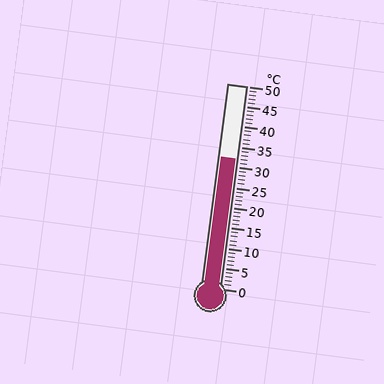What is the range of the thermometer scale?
The thermometer scale ranges from 0°C to 50°C.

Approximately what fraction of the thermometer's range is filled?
The thermometer is filled to approximately 65% of its range.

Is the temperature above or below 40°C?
The temperature is below 40°C.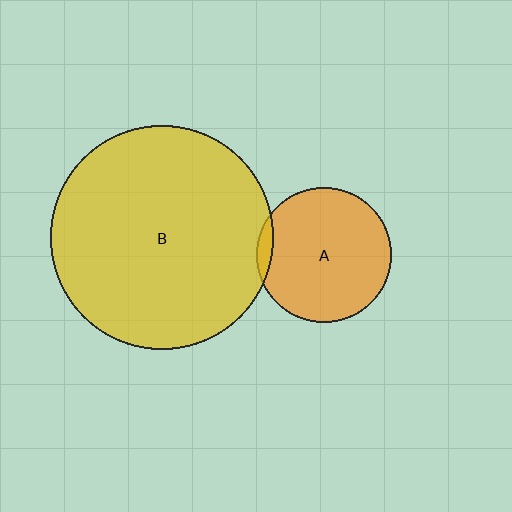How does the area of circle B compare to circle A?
Approximately 2.8 times.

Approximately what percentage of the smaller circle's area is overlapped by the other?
Approximately 5%.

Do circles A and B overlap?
Yes.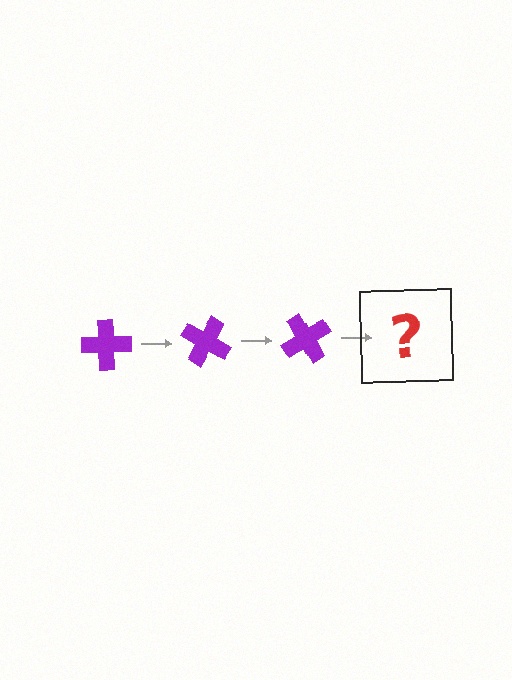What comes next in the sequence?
The next element should be a purple cross rotated 90 degrees.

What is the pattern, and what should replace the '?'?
The pattern is that the cross rotates 30 degrees each step. The '?' should be a purple cross rotated 90 degrees.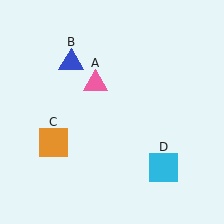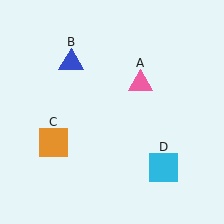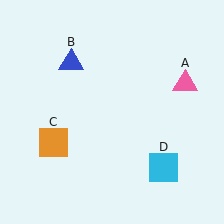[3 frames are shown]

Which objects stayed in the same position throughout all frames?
Blue triangle (object B) and orange square (object C) and cyan square (object D) remained stationary.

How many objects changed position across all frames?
1 object changed position: pink triangle (object A).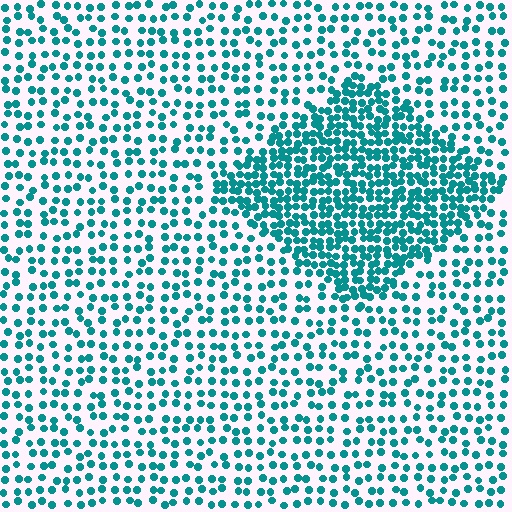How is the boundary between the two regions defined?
The boundary is defined by a change in element density (approximately 2.2x ratio). All elements are the same color, size, and shape.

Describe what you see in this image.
The image contains small teal elements arranged at two different densities. A diamond-shaped region is visible where the elements are more densely packed than the surrounding area.